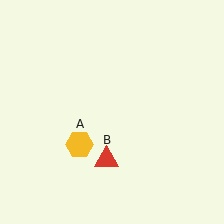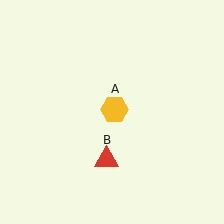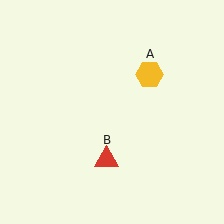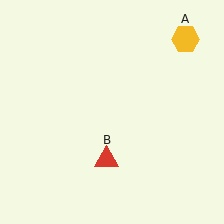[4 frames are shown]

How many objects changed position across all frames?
1 object changed position: yellow hexagon (object A).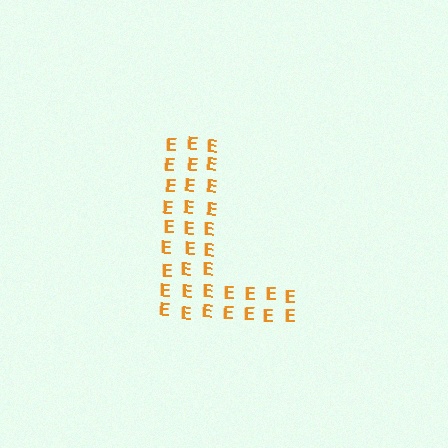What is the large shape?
The large shape is the letter L.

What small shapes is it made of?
It is made of small letter E's.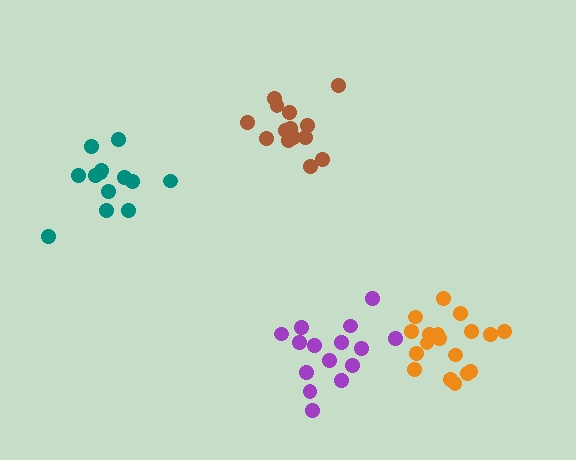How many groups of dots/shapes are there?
There are 4 groups.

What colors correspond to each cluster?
The clusters are colored: teal, purple, orange, brown.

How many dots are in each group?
Group 1: 13 dots, Group 2: 16 dots, Group 3: 18 dots, Group 4: 14 dots (61 total).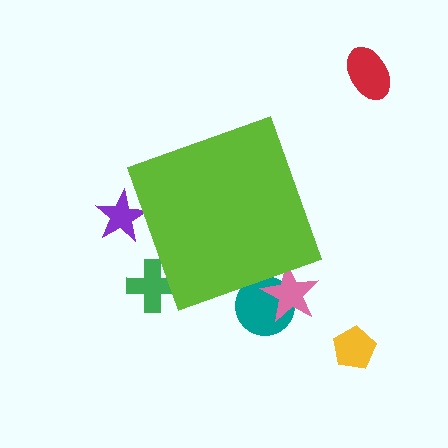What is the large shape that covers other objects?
A lime diamond.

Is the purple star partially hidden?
Yes, the purple star is partially hidden behind the lime diamond.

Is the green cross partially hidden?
Yes, the green cross is partially hidden behind the lime diamond.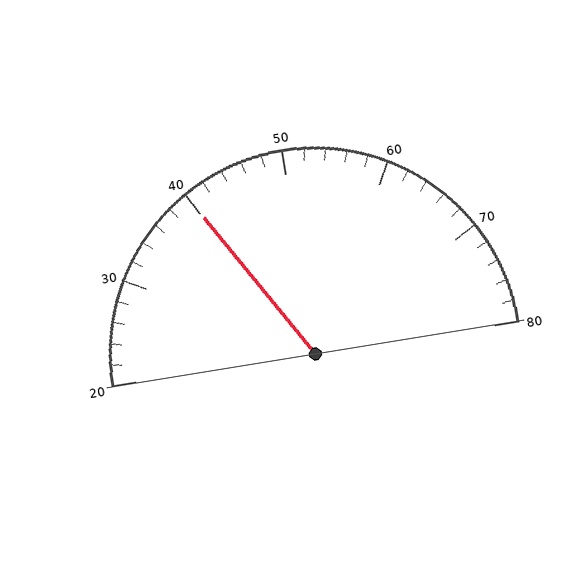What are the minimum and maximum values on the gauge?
The gauge ranges from 20 to 80.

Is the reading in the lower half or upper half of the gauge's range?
The reading is in the lower half of the range (20 to 80).